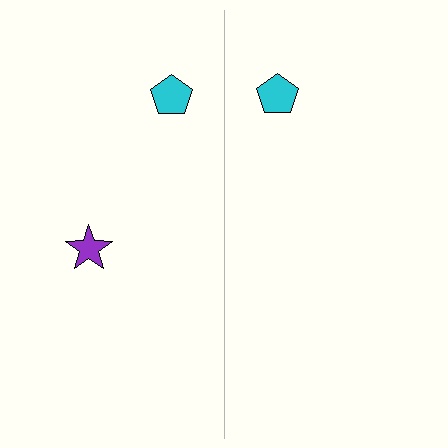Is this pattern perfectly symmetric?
No, the pattern is not perfectly symmetric. A purple star is missing from the right side.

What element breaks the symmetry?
A purple star is missing from the right side.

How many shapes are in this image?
There are 3 shapes in this image.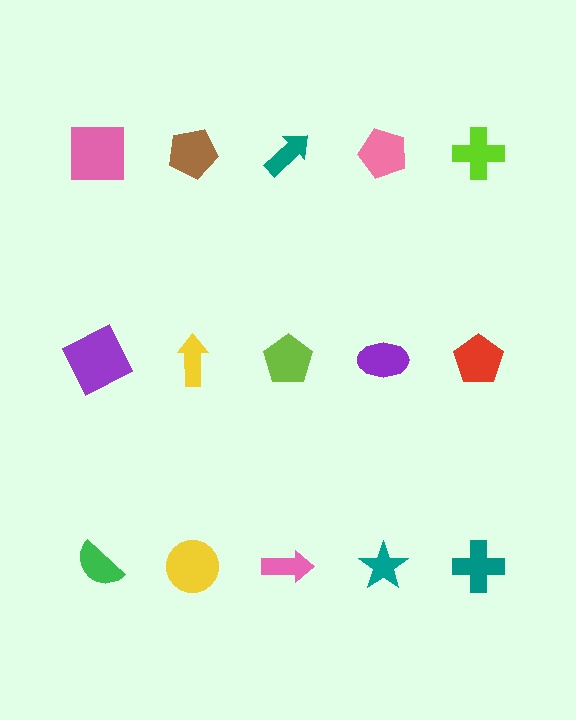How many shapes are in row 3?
5 shapes.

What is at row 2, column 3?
A lime pentagon.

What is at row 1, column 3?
A teal arrow.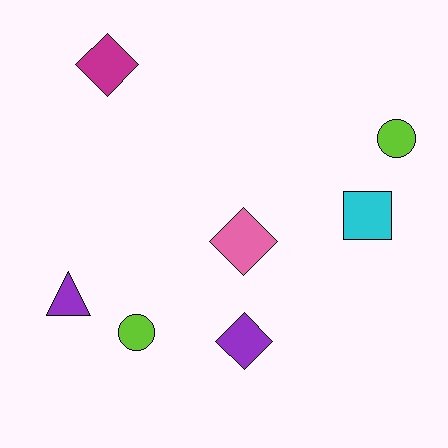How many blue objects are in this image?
There are no blue objects.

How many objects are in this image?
There are 7 objects.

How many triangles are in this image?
There is 1 triangle.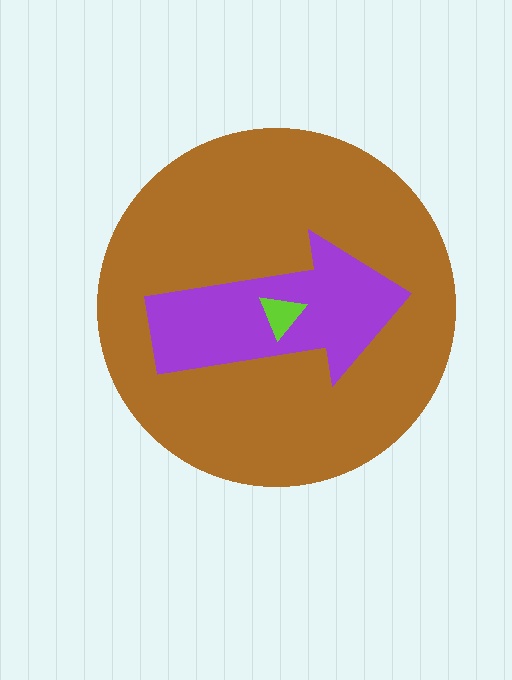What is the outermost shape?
The brown circle.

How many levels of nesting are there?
3.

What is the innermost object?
The lime triangle.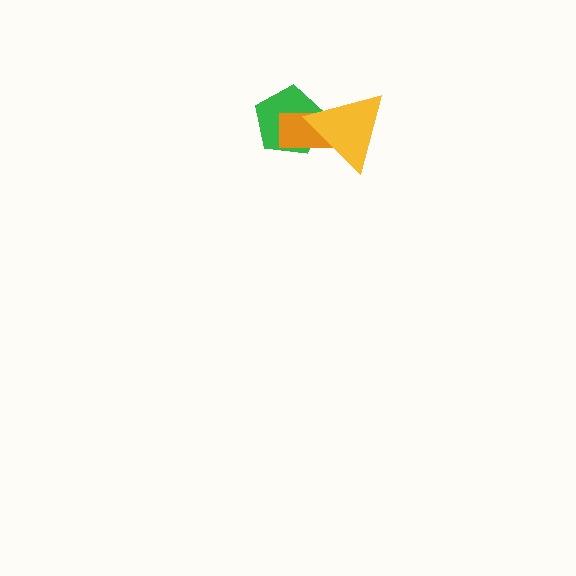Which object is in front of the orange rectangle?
The yellow triangle is in front of the orange rectangle.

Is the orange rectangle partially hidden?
Yes, it is partially covered by another shape.